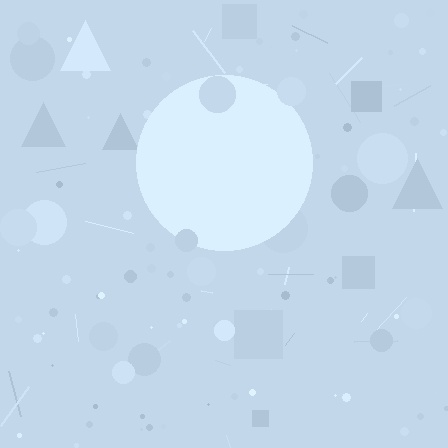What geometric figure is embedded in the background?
A circle is embedded in the background.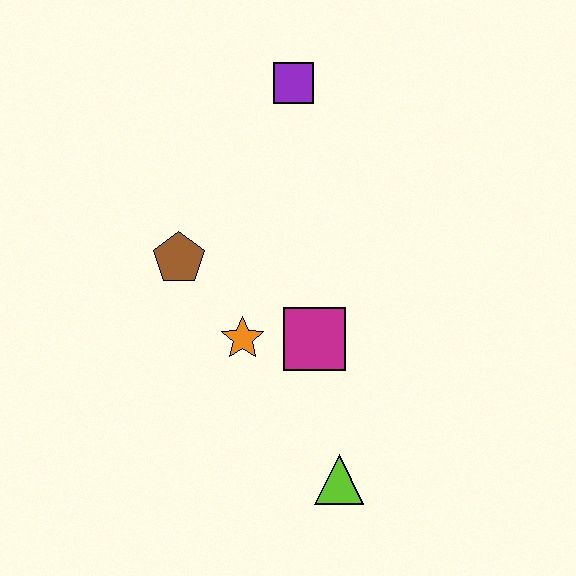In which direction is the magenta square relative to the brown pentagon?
The magenta square is to the right of the brown pentagon.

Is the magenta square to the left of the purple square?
No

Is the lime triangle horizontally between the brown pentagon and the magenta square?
No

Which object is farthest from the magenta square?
The purple square is farthest from the magenta square.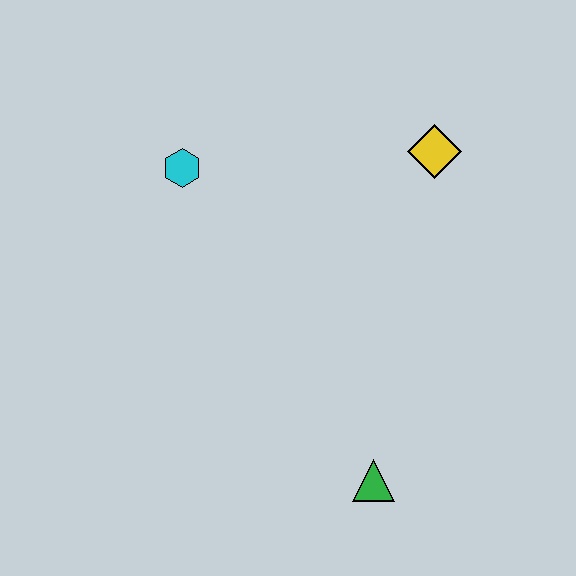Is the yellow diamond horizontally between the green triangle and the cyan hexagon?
No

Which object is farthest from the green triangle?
The cyan hexagon is farthest from the green triangle.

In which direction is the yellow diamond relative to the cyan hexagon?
The yellow diamond is to the right of the cyan hexagon.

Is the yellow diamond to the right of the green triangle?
Yes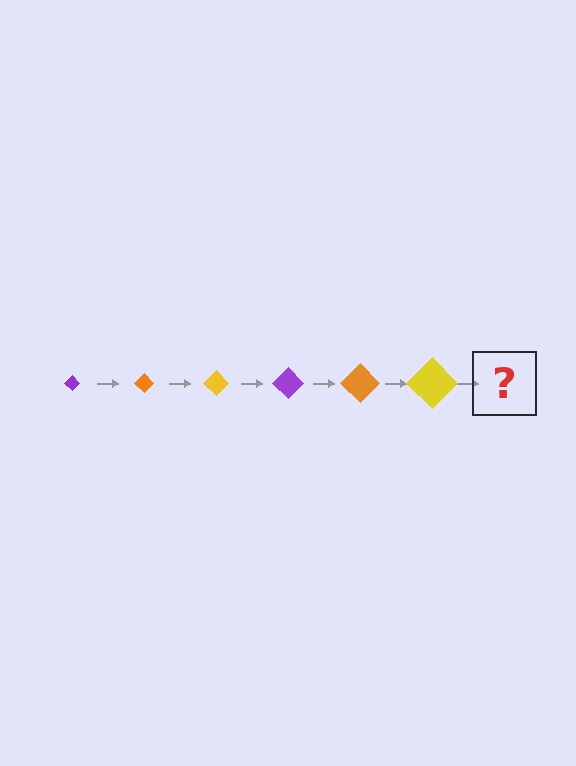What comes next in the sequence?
The next element should be a purple diamond, larger than the previous one.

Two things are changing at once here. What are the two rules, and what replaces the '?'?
The two rules are that the diamond grows larger each step and the color cycles through purple, orange, and yellow. The '?' should be a purple diamond, larger than the previous one.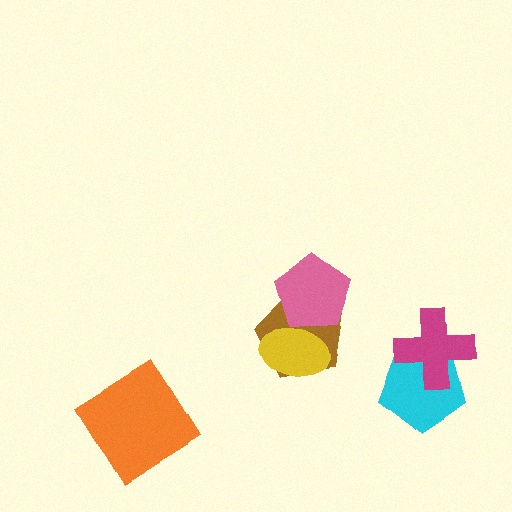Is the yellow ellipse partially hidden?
Yes, it is partially covered by another shape.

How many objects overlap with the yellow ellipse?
2 objects overlap with the yellow ellipse.